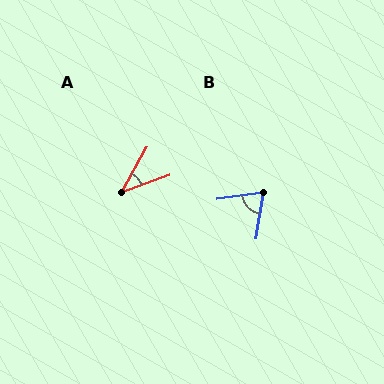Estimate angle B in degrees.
Approximately 73 degrees.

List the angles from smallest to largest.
A (41°), B (73°).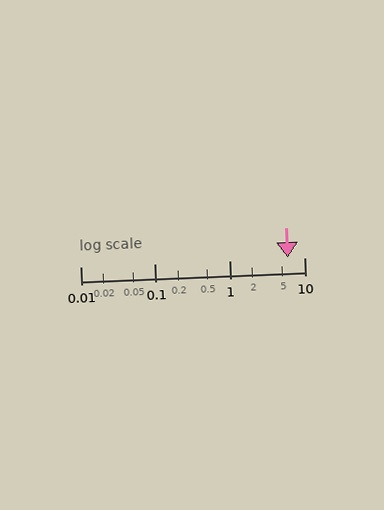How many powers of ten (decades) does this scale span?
The scale spans 3 decades, from 0.01 to 10.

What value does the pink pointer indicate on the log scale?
The pointer indicates approximately 6.1.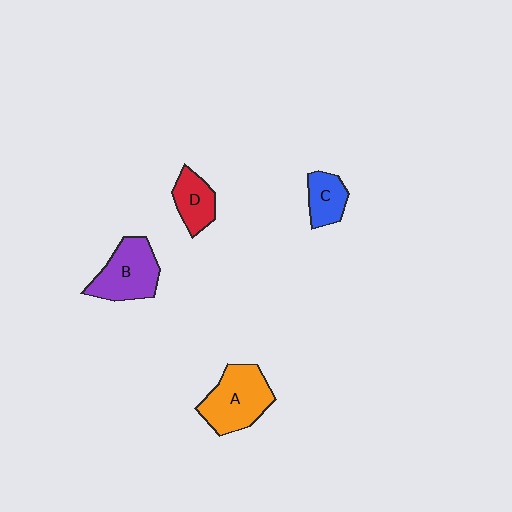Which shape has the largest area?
Shape A (orange).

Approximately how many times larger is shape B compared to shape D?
Approximately 1.6 times.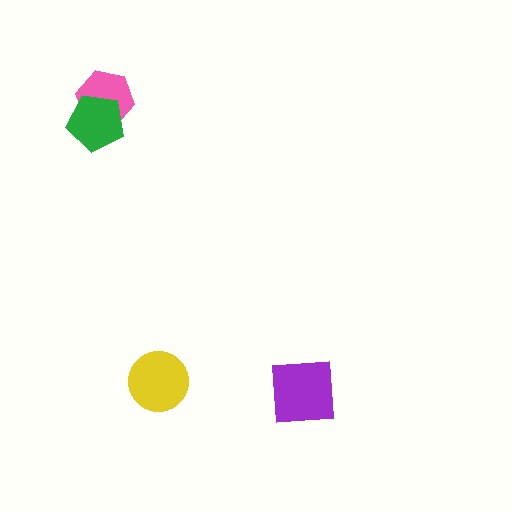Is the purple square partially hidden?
No, no other shape covers it.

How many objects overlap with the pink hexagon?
1 object overlaps with the pink hexagon.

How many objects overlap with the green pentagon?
1 object overlaps with the green pentagon.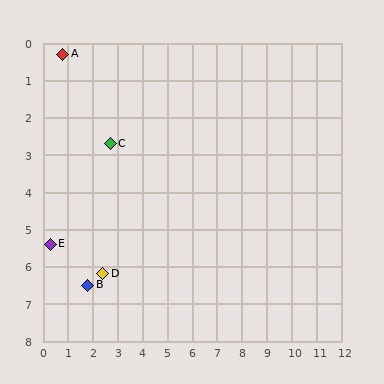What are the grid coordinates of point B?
Point B is at approximately (1.8, 6.5).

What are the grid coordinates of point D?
Point D is at approximately (2.4, 6.2).